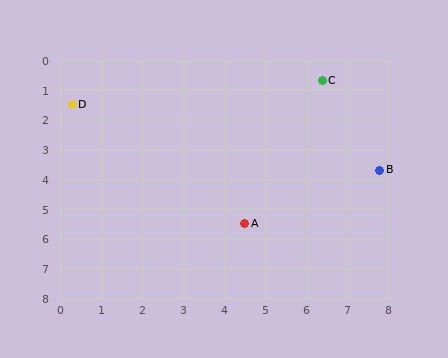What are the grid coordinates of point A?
Point A is at approximately (4.5, 5.5).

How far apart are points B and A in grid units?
Points B and A are about 3.8 grid units apart.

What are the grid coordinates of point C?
Point C is at approximately (6.4, 0.7).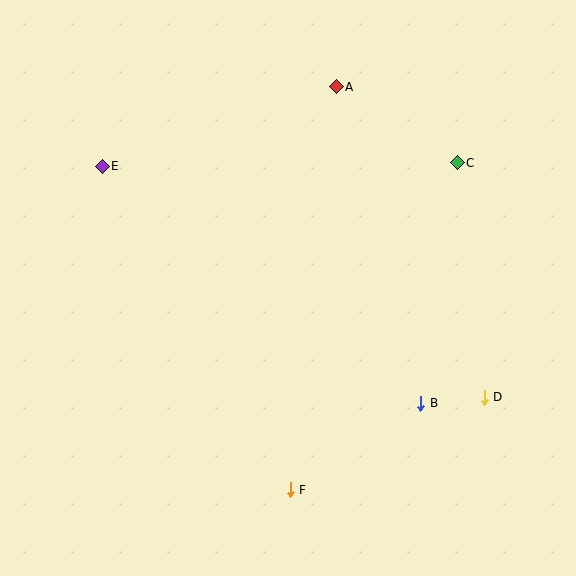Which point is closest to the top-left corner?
Point E is closest to the top-left corner.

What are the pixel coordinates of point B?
Point B is at (421, 403).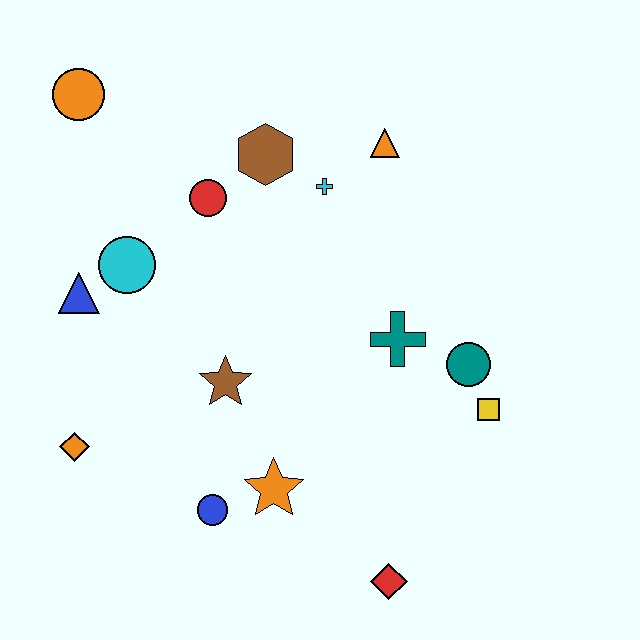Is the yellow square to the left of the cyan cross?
No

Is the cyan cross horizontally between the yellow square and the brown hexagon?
Yes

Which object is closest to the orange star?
The blue circle is closest to the orange star.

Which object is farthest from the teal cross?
The orange circle is farthest from the teal cross.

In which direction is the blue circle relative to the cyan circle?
The blue circle is below the cyan circle.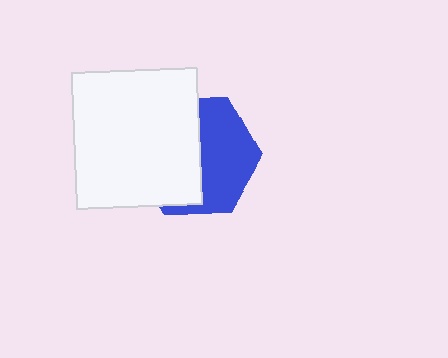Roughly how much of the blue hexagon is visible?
About half of it is visible (roughly 49%).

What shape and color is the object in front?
The object in front is a white rectangle.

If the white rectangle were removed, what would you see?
You would see the complete blue hexagon.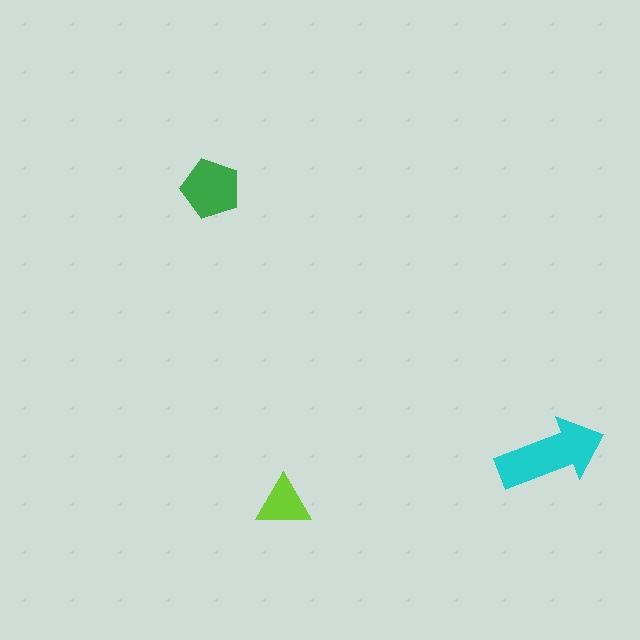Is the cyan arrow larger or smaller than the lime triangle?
Larger.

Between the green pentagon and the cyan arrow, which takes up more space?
The cyan arrow.